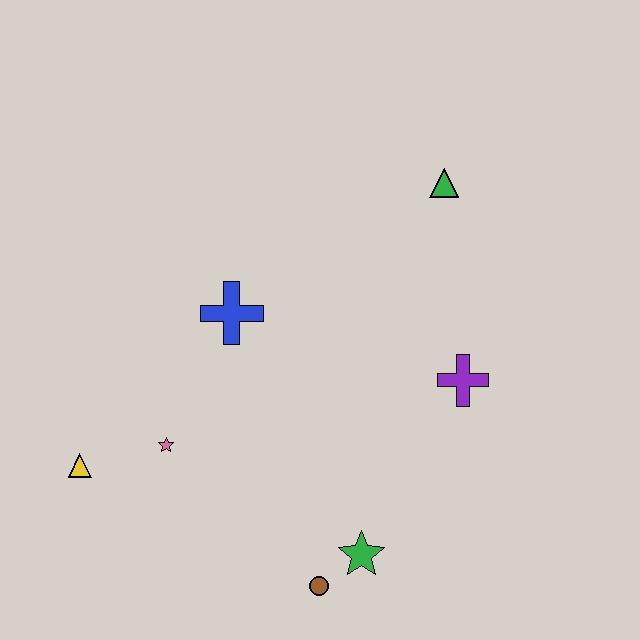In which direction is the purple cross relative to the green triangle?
The purple cross is below the green triangle.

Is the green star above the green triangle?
No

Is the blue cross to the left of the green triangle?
Yes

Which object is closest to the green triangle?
The purple cross is closest to the green triangle.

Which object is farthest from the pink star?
The green triangle is farthest from the pink star.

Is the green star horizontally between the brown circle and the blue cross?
No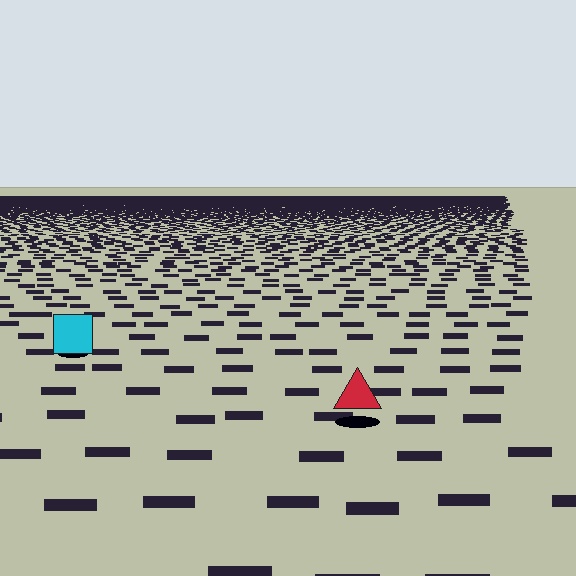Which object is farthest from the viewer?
The cyan square is farthest from the viewer. It appears smaller and the ground texture around it is denser.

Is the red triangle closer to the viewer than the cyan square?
Yes. The red triangle is closer — you can tell from the texture gradient: the ground texture is coarser near it.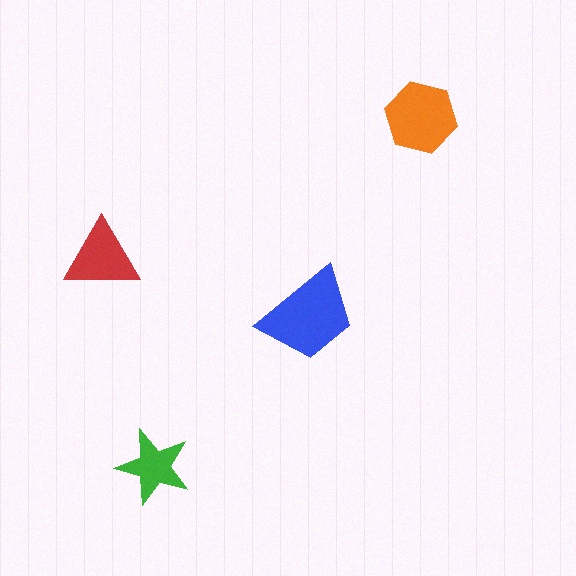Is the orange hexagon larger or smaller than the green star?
Larger.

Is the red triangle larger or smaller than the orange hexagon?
Smaller.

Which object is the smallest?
The green star.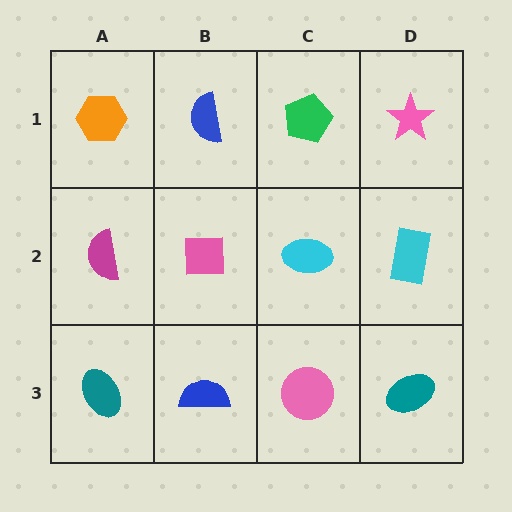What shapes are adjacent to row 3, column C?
A cyan ellipse (row 2, column C), a blue semicircle (row 3, column B), a teal ellipse (row 3, column D).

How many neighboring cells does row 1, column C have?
3.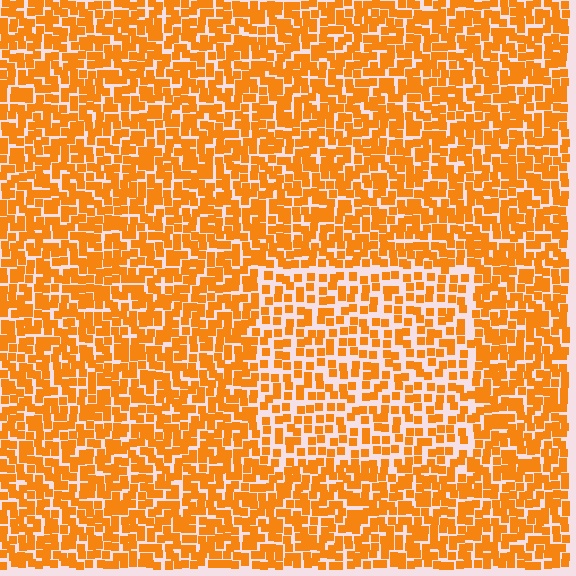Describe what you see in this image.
The image contains small orange elements arranged at two different densities. A rectangle-shaped region is visible where the elements are less densely packed than the surrounding area.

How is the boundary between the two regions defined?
The boundary is defined by a change in element density (approximately 1.6x ratio). All elements are the same color, size, and shape.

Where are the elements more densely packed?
The elements are more densely packed outside the rectangle boundary.